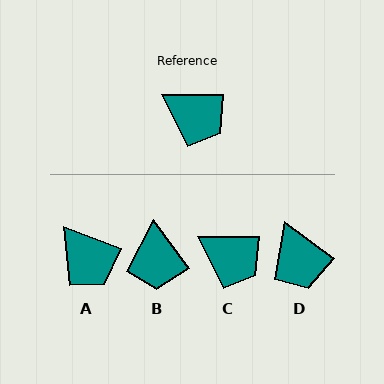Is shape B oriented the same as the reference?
No, it is off by about 53 degrees.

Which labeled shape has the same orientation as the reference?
C.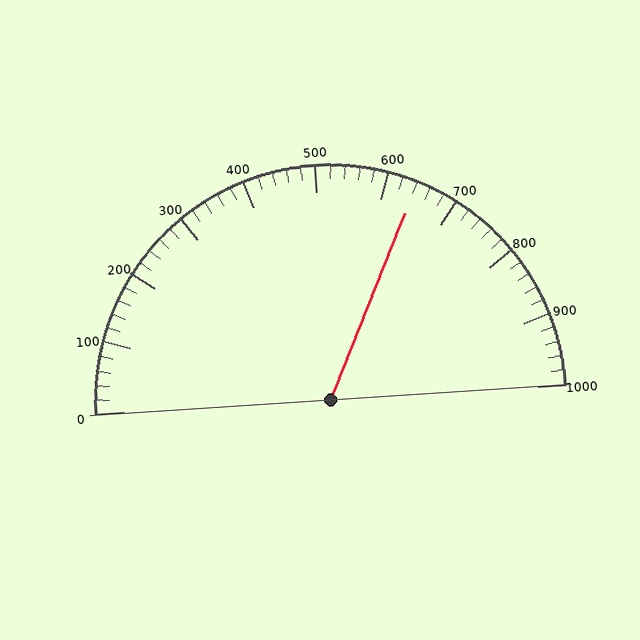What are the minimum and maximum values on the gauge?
The gauge ranges from 0 to 1000.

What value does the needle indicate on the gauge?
The needle indicates approximately 640.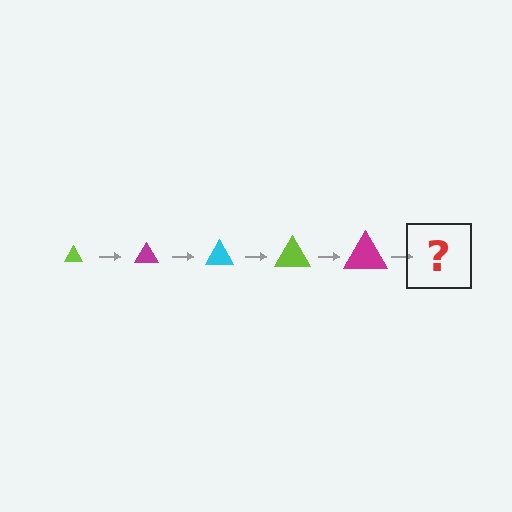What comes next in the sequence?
The next element should be a cyan triangle, larger than the previous one.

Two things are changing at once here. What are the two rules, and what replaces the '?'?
The two rules are that the triangle grows larger each step and the color cycles through lime, magenta, and cyan. The '?' should be a cyan triangle, larger than the previous one.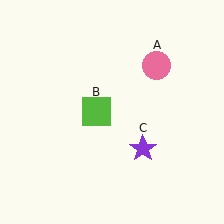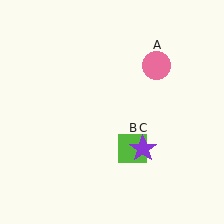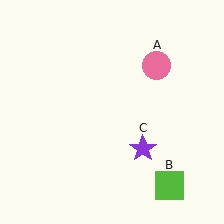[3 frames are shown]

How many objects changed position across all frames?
1 object changed position: lime square (object B).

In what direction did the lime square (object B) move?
The lime square (object B) moved down and to the right.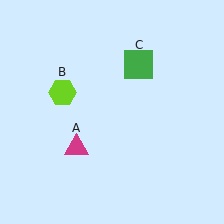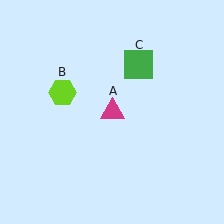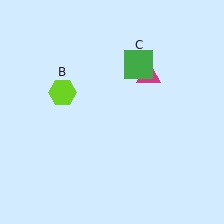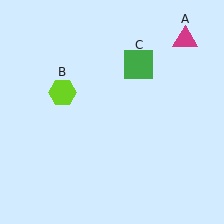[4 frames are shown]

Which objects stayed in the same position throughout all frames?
Lime hexagon (object B) and green square (object C) remained stationary.